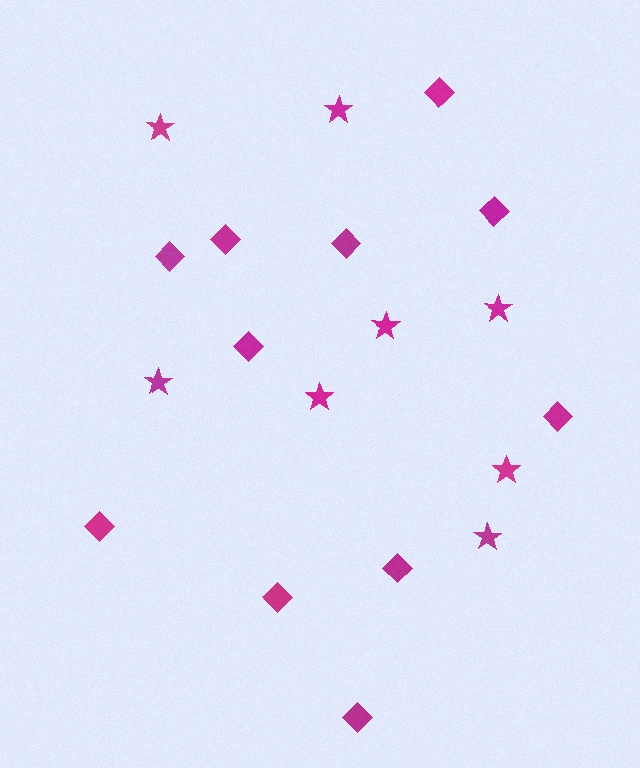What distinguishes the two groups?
There are 2 groups: one group of stars (8) and one group of diamonds (11).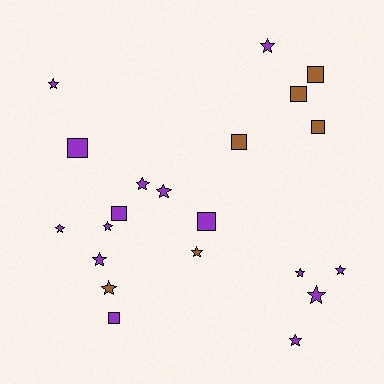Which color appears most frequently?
Purple, with 15 objects.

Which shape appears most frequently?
Star, with 13 objects.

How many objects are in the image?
There are 21 objects.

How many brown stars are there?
There are 2 brown stars.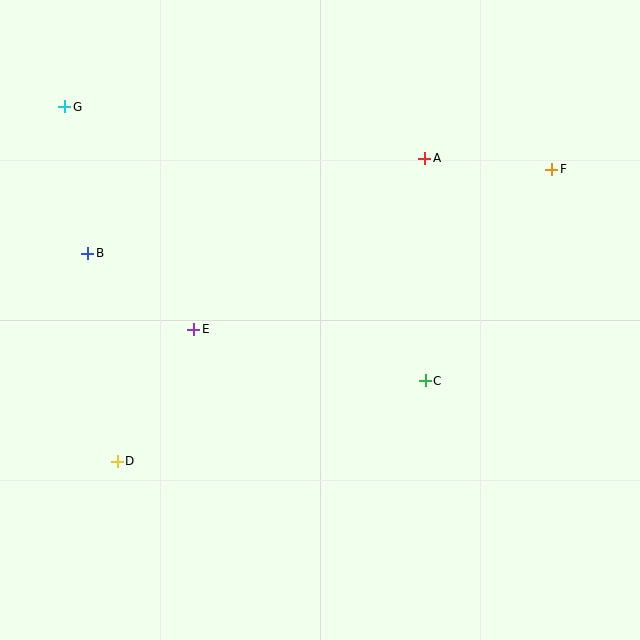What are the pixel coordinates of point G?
Point G is at (65, 107).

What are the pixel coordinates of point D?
Point D is at (117, 461).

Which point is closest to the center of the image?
Point C at (425, 381) is closest to the center.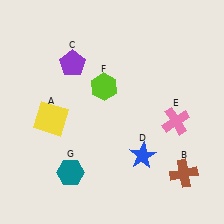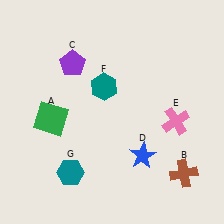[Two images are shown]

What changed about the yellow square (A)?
In Image 1, A is yellow. In Image 2, it changed to green.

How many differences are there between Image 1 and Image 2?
There are 2 differences between the two images.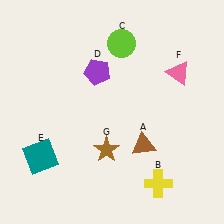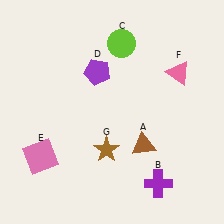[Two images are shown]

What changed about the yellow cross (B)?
In Image 1, B is yellow. In Image 2, it changed to purple.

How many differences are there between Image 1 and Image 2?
There are 2 differences between the two images.